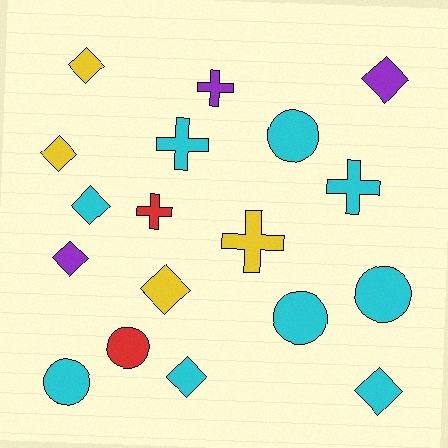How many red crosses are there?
There is 1 red cross.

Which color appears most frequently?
Cyan, with 9 objects.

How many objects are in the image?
There are 18 objects.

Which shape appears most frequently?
Diamond, with 8 objects.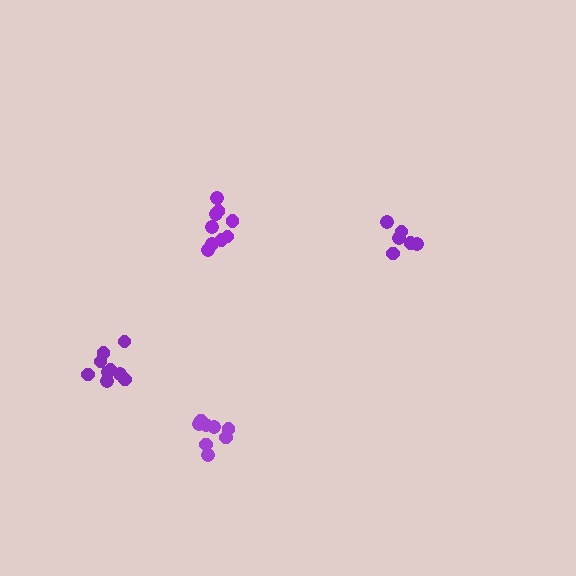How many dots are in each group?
Group 1: 6 dots, Group 2: 9 dots, Group 3: 9 dots, Group 4: 8 dots (32 total).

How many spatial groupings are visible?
There are 4 spatial groupings.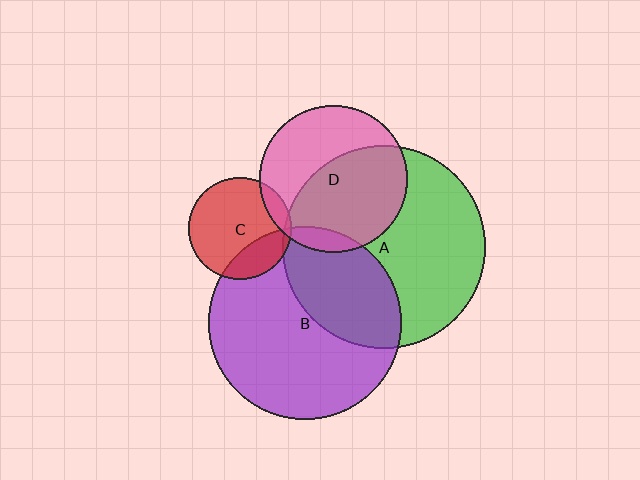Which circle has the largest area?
Circle A (green).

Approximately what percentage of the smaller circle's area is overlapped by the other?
Approximately 10%.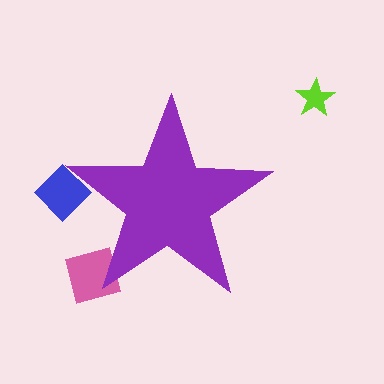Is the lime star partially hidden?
No, the lime star is fully visible.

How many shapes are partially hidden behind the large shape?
2 shapes are partially hidden.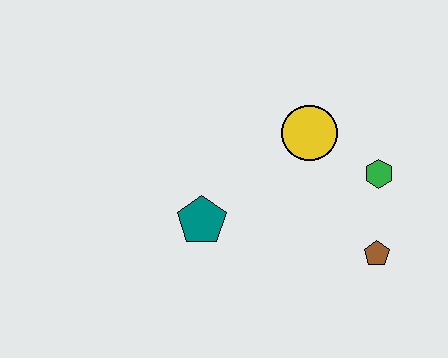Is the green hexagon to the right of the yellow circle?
Yes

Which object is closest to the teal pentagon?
The yellow circle is closest to the teal pentagon.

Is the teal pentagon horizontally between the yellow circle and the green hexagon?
No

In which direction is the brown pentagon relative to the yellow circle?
The brown pentagon is below the yellow circle.